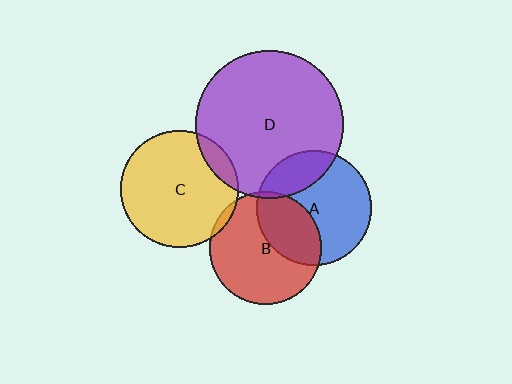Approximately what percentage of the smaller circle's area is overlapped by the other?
Approximately 5%.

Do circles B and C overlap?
Yes.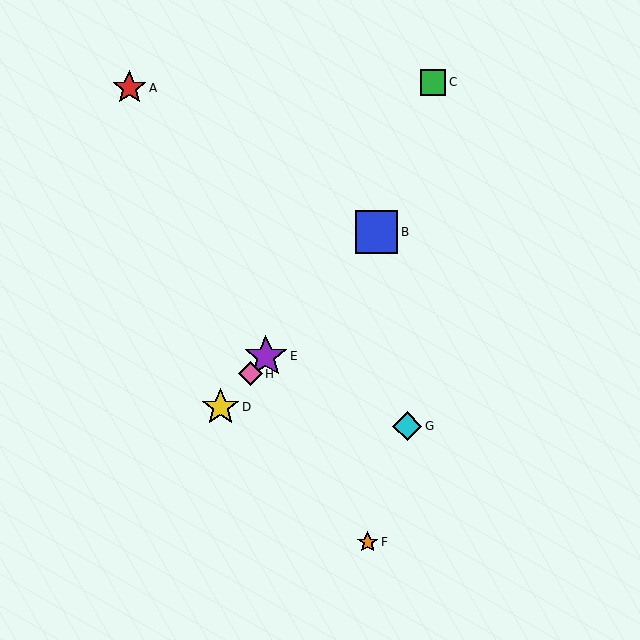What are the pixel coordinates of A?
Object A is at (129, 88).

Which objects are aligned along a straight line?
Objects B, D, E, H are aligned along a straight line.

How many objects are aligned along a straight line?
4 objects (B, D, E, H) are aligned along a straight line.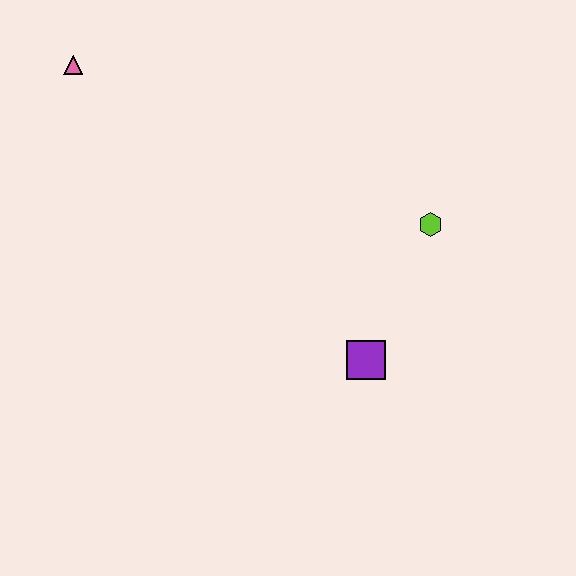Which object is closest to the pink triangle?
The lime hexagon is closest to the pink triangle.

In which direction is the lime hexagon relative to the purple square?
The lime hexagon is above the purple square.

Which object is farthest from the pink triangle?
The purple square is farthest from the pink triangle.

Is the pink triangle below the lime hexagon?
No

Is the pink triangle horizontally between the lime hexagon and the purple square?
No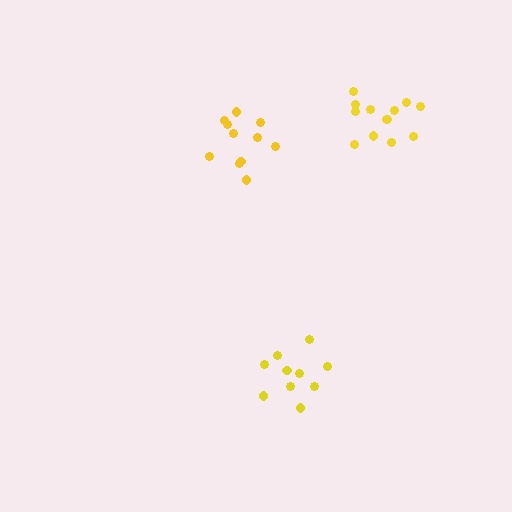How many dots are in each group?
Group 1: 10 dots, Group 2: 11 dots, Group 3: 13 dots (34 total).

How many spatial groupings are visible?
There are 3 spatial groupings.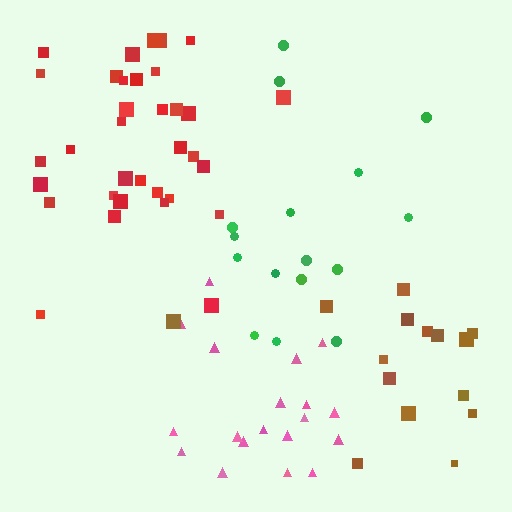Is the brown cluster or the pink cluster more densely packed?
Pink.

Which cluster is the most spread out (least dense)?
Green.